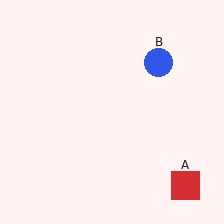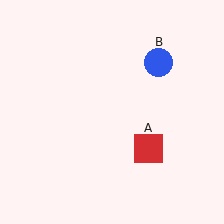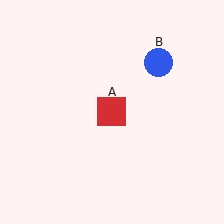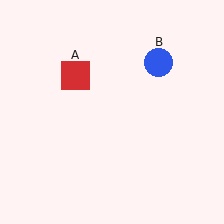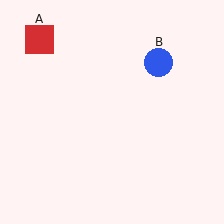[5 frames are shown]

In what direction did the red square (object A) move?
The red square (object A) moved up and to the left.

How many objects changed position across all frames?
1 object changed position: red square (object A).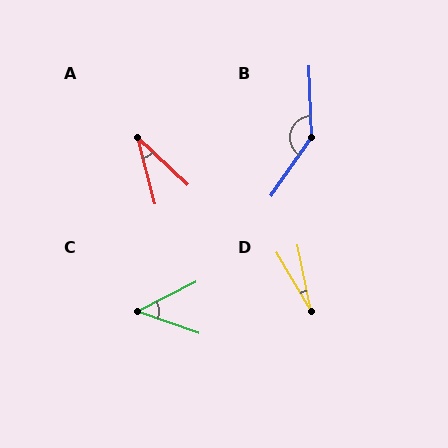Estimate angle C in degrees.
Approximately 46 degrees.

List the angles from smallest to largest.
D (18°), A (32°), C (46°), B (143°).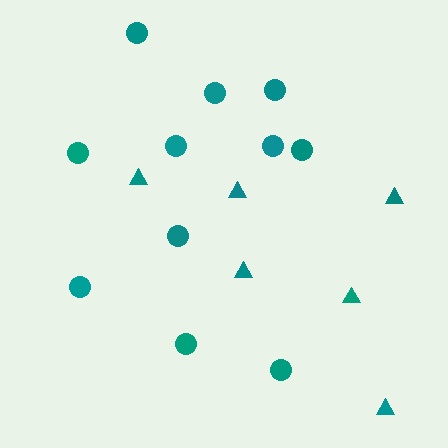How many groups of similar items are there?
There are 2 groups: one group of triangles (6) and one group of circles (11).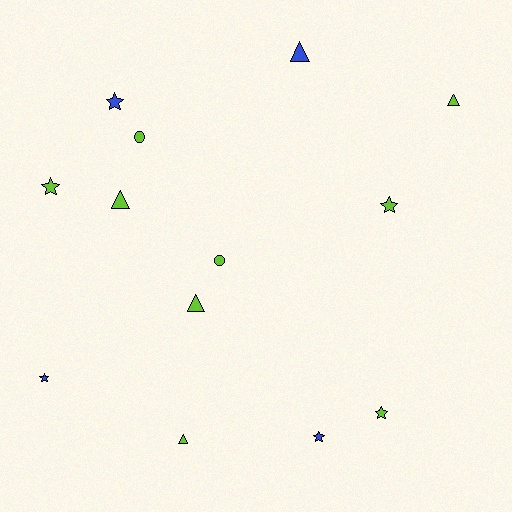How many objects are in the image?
There are 13 objects.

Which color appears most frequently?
Lime, with 9 objects.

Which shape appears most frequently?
Star, with 6 objects.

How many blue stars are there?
There are 3 blue stars.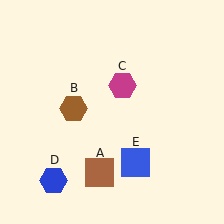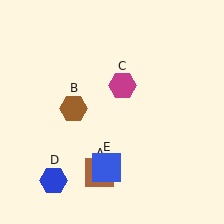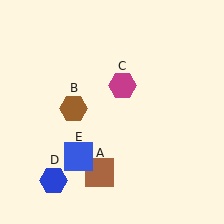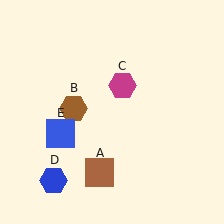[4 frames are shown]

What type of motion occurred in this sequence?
The blue square (object E) rotated clockwise around the center of the scene.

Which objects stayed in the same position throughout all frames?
Brown square (object A) and brown hexagon (object B) and magenta hexagon (object C) and blue hexagon (object D) remained stationary.